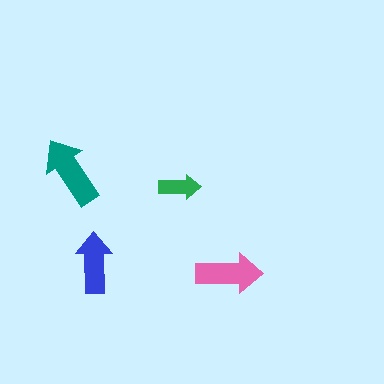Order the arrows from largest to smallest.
the teal one, the pink one, the blue one, the green one.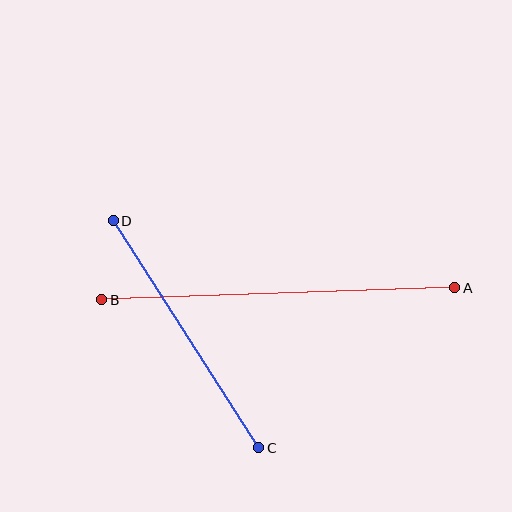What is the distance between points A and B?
The distance is approximately 353 pixels.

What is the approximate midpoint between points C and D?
The midpoint is at approximately (186, 334) pixels.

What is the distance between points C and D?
The distance is approximately 269 pixels.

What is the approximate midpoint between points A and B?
The midpoint is at approximately (278, 294) pixels.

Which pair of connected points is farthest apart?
Points A and B are farthest apart.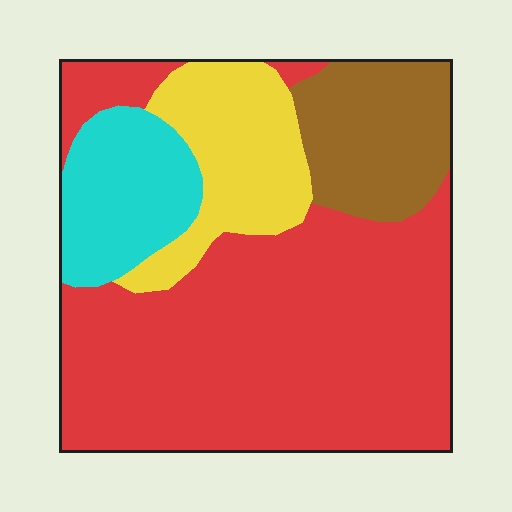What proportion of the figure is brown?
Brown takes up about one eighth (1/8) of the figure.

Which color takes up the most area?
Red, at roughly 60%.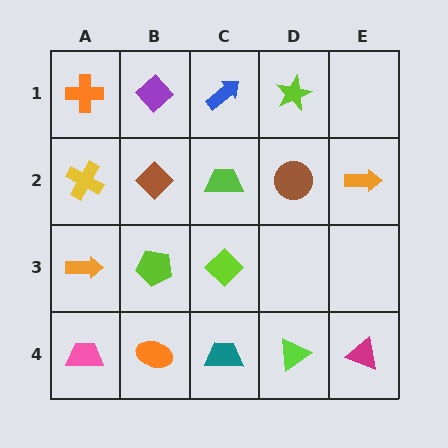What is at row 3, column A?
An orange arrow.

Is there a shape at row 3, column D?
No, that cell is empty.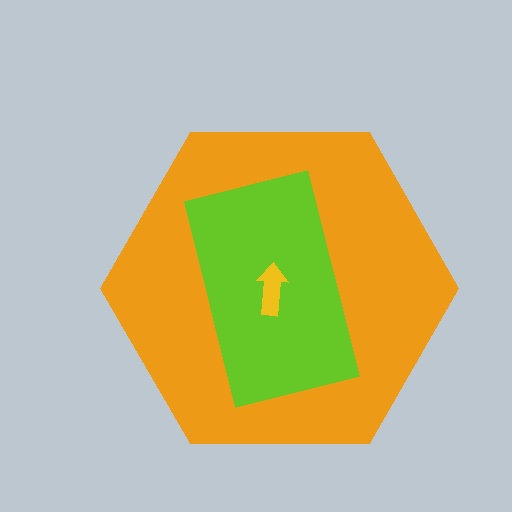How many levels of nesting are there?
3.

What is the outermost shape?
The orange hexagon.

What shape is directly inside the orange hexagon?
The lime rectangle.